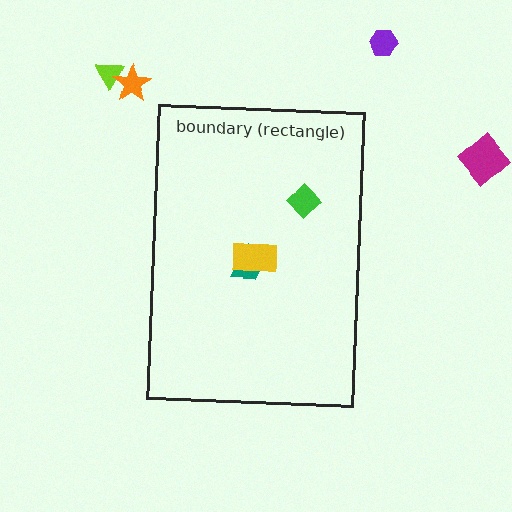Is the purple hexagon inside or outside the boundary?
Outside.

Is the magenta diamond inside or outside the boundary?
Outside.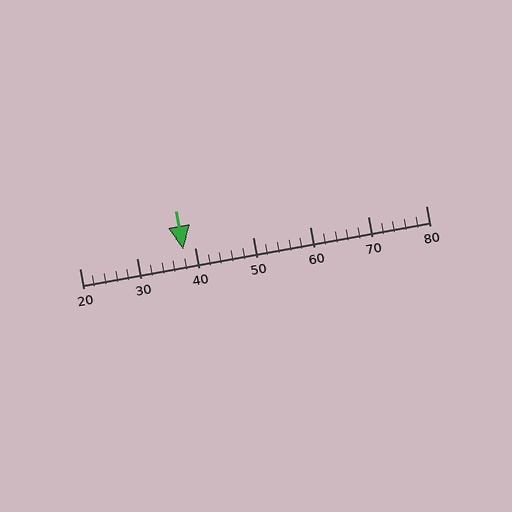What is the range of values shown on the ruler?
The ruler shows values from 20 to 80.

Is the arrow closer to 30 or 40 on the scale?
The arrow is closer to 40.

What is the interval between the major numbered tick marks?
The major tick marks are spaced 10 units apart.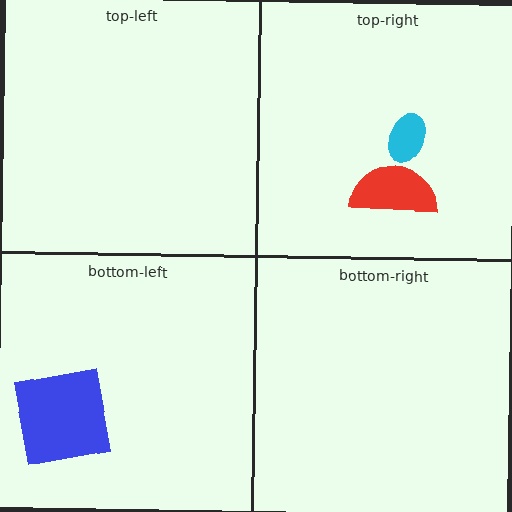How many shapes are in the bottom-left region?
1.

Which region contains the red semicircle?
The top-right region.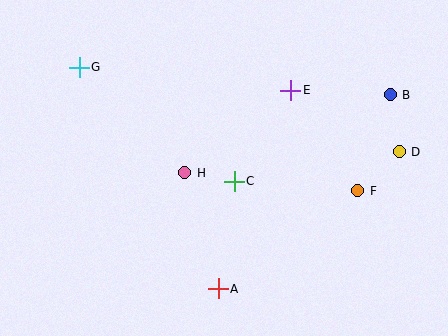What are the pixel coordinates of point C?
Point C is at (234, 181).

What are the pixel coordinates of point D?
Point D is at (399, 152).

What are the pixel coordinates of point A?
Point A is at (218, 289).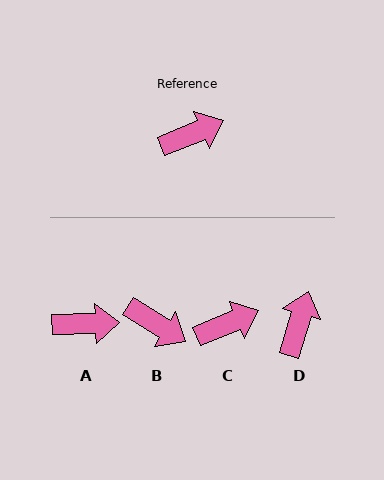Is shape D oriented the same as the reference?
No, it is off by about 51 degrees.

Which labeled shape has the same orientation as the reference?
C.